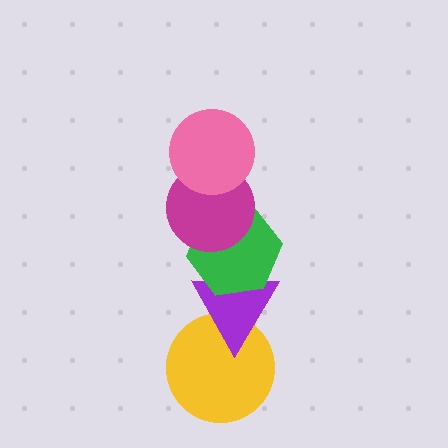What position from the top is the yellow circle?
The yellow circle is 5th from the top.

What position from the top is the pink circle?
The pink circle is 1st from the top.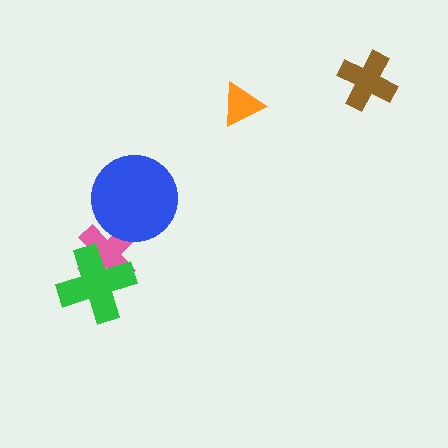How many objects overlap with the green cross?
1 object overlaps with the green cross.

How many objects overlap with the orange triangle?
0 objects overlap with the orange triangle.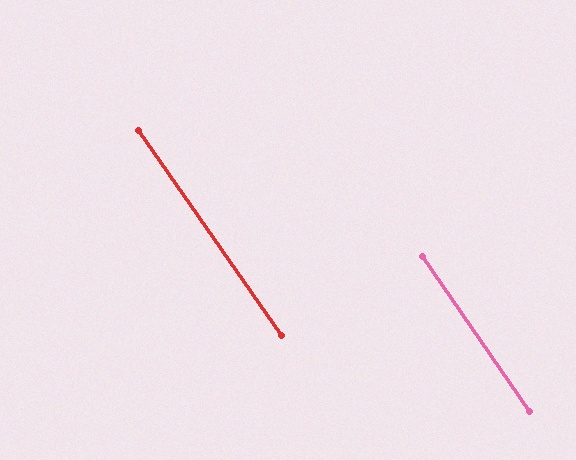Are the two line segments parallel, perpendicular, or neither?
Parallel — their directions differ by only 0.1°.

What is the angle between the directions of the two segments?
Approximately 0 degrees.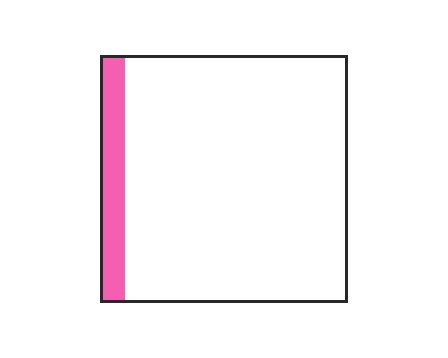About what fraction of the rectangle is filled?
About one tenth (1/10).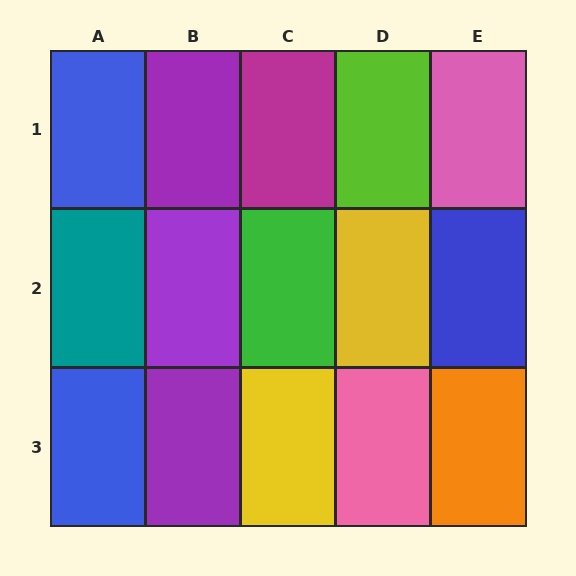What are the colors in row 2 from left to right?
Teal, purple, green, yellow, blue.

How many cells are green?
1 cell is green.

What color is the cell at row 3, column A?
Blue.